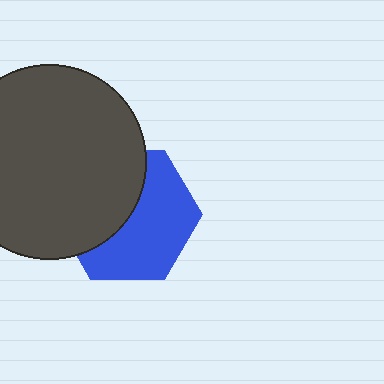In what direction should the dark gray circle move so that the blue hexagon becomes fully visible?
The dark gray circle should move left. That is the shortest direction to clear the overlap and leave the blue hexagon fully visible.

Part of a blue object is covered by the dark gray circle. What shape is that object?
It is a hexagon.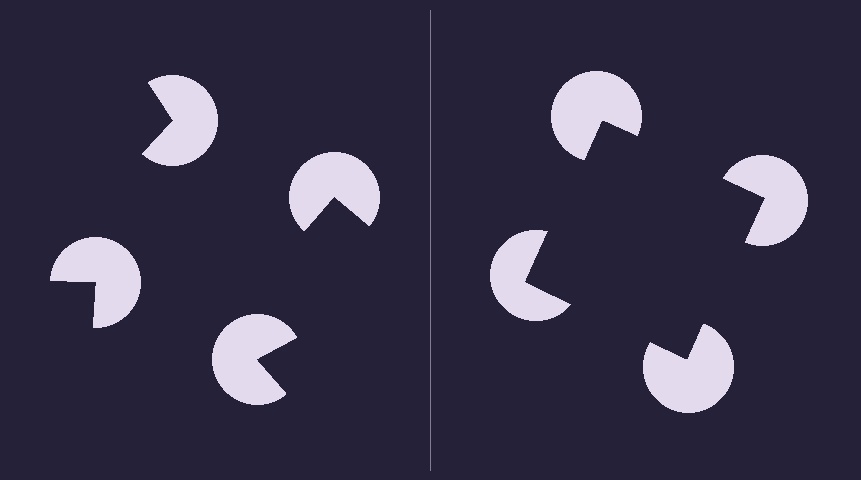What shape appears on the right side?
An illusory square.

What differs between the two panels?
The pac-man discs are positioned identically on both sides; only the wedge orientations differ. On the right they align to a square; on the left they are misaligned.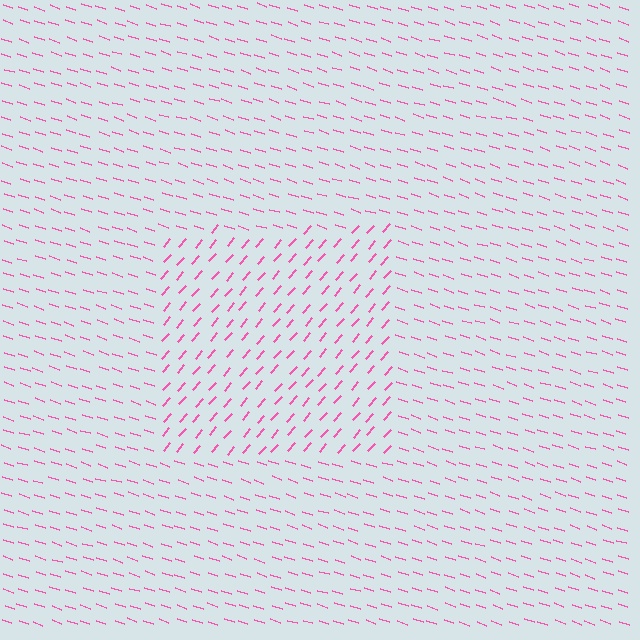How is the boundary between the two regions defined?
The boundary is defined purely by a change in line orientation (approximately 67 degrees difference). All lines are the same color and thickness.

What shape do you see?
I see a rectangle.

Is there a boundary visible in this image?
Yes, there is a texture boundary formed by a change in line orientation.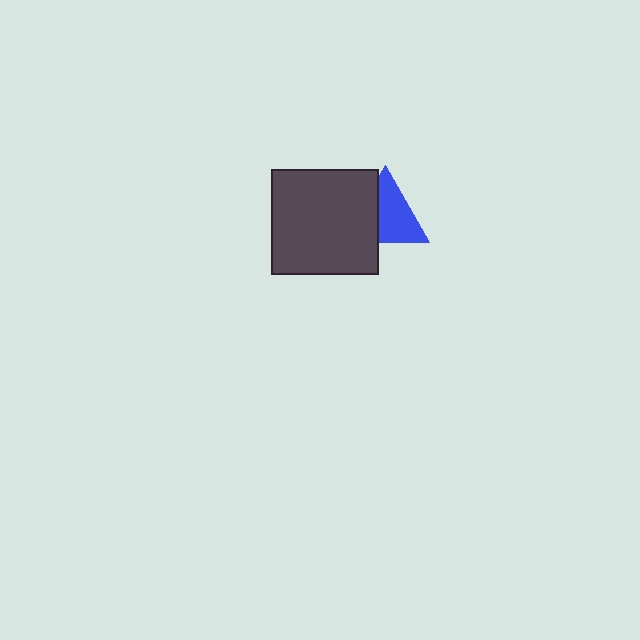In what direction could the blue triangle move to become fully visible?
The blue triangle could move right. That would shift it out from behind the dark gray rectangle entirely.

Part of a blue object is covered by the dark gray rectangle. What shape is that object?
It is a triangle.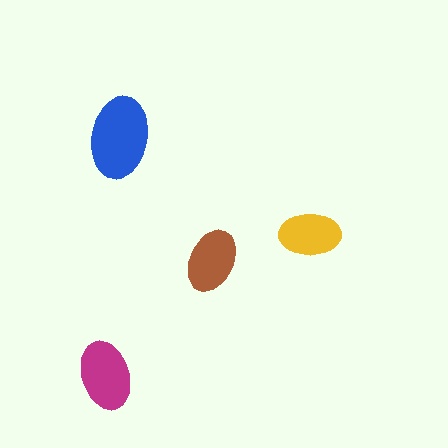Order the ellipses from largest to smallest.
the blue one, the magenta one, the brown one, the yellow one.